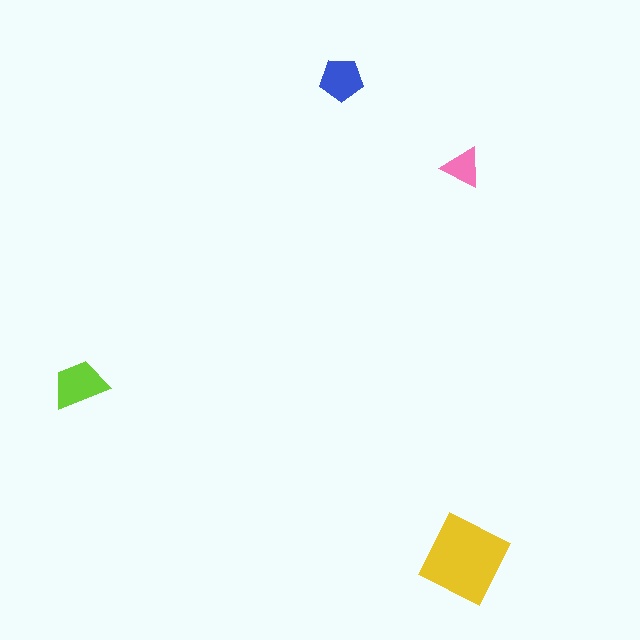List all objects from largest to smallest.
The yellow diamond, the lime trapezoid, the blue pentagon, the pink triangle.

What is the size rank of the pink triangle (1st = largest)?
4th.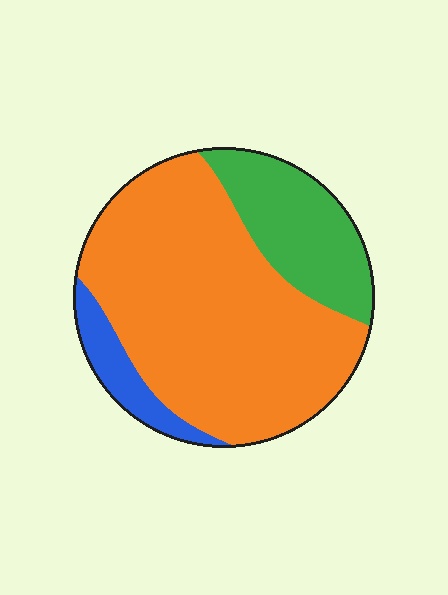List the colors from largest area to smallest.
From largest to smallest: orange, green, blue.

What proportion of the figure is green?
Green covers about 20% of the figure.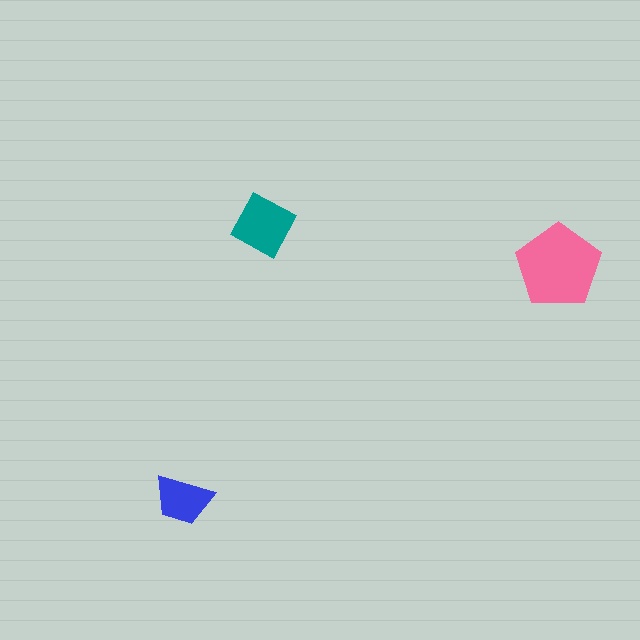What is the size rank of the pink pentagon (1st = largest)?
1st.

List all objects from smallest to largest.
The blue trapezoid, the teal diamond, the pink pentagon.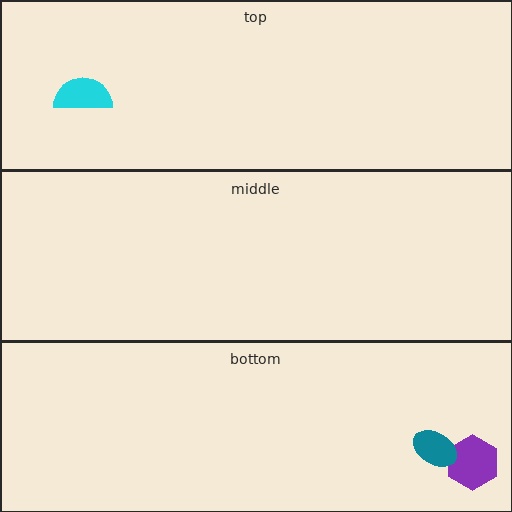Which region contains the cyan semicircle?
The top region.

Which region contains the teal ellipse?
The bottom region.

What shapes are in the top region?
The cyan semicircle.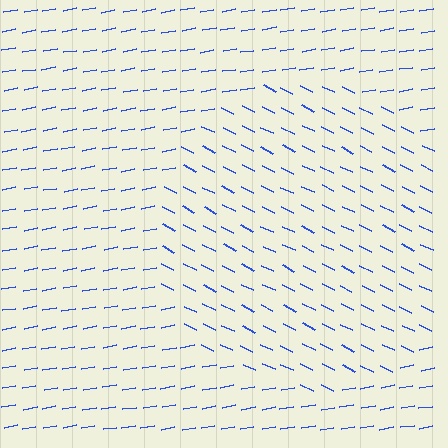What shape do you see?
I see a circle.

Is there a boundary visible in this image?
Yes, there is a texture boundary formed by a change in line orientation.